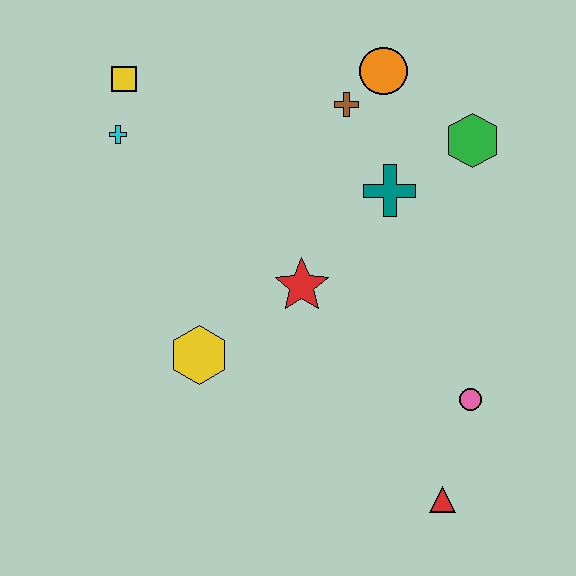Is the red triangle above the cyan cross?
No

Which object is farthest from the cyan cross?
The red triangle is farthest from the cyan cross.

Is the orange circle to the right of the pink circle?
No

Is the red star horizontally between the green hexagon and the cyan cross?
Yes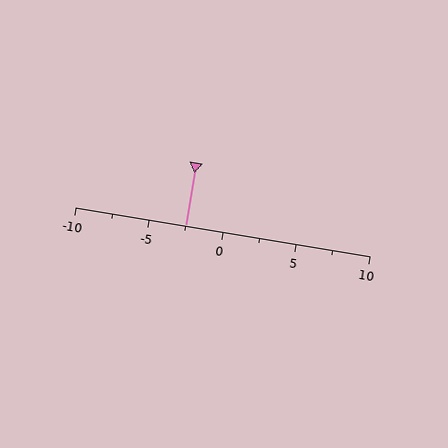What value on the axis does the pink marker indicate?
The marker indicates approximately -2.5.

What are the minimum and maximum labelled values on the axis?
The axis runs from -10 to 10.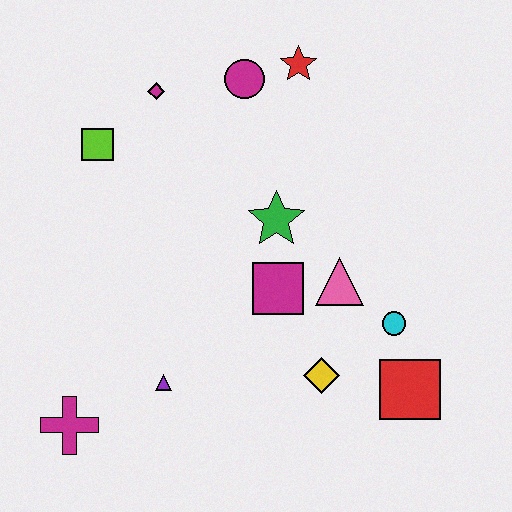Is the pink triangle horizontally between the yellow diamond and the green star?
No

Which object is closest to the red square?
The cyan circle is closest to the red square.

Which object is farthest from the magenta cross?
The red star is farthest from the magenta cross.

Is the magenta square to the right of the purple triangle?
Yes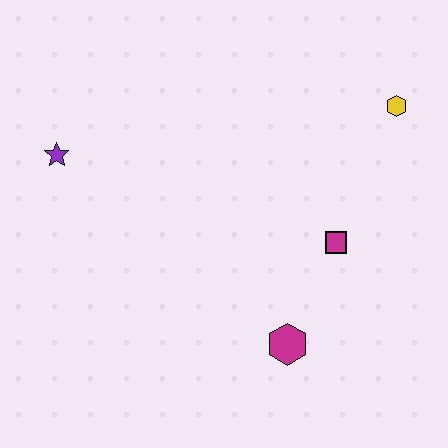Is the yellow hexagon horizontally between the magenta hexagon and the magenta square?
No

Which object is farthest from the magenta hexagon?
The purple star is farthest from the magenta hexagon.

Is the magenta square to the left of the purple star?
No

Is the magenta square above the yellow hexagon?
No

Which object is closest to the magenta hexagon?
The magenta square is closest to the magenta hexagon.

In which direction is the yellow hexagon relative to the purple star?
The yellow hexagon is to the right of the purple star.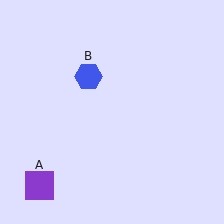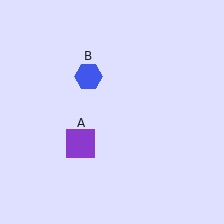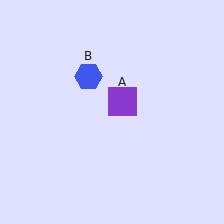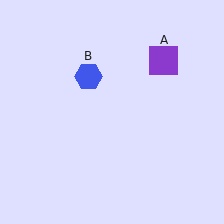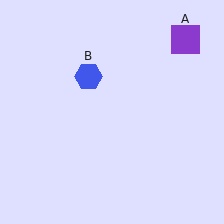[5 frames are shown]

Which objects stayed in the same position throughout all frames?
Blue hexagon (object B) remained stationary.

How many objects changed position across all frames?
1 object changed position: purple square (object A).